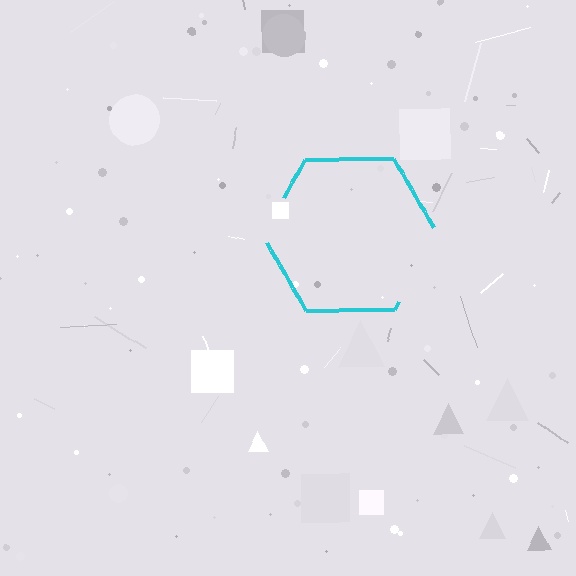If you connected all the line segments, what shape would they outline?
They would outline a hexagon.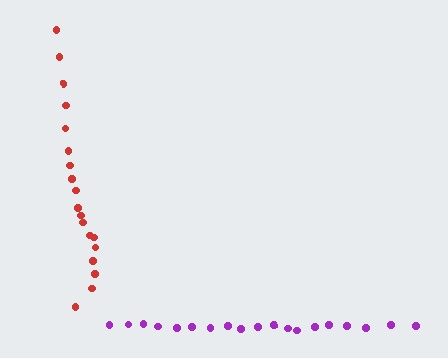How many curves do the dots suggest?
There are 2 distinct paths.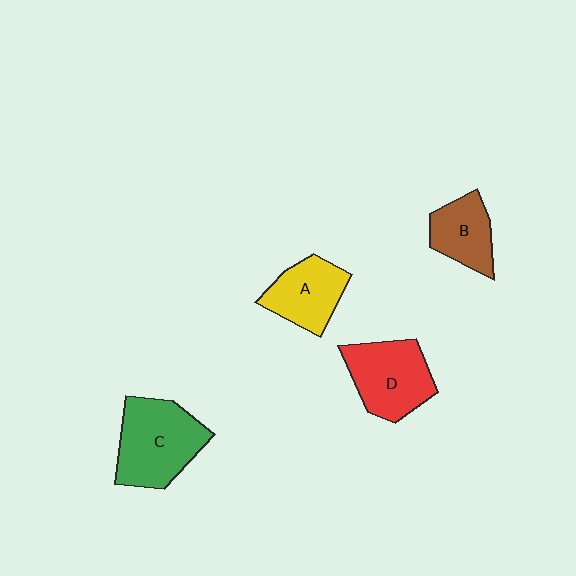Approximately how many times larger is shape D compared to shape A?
Approximately 1.2 times.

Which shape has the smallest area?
Shape B (brown).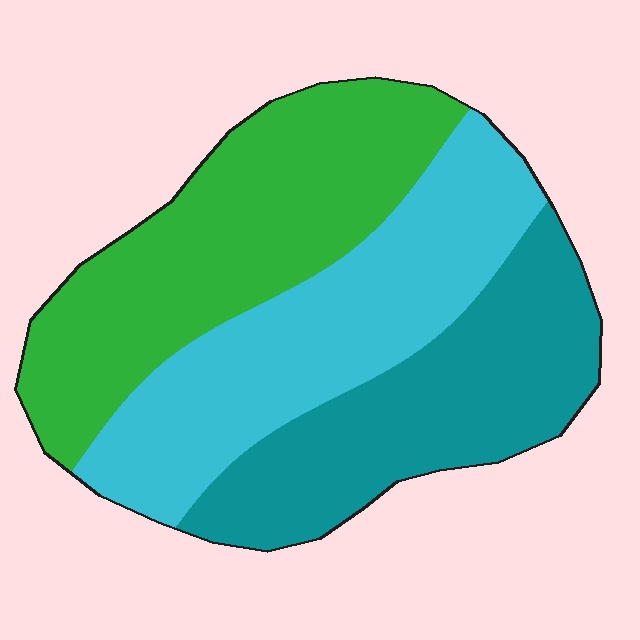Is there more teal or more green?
Green.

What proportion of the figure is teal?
Teal covers 30% of the figure.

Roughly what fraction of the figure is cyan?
Cyan covers 34% of the figure.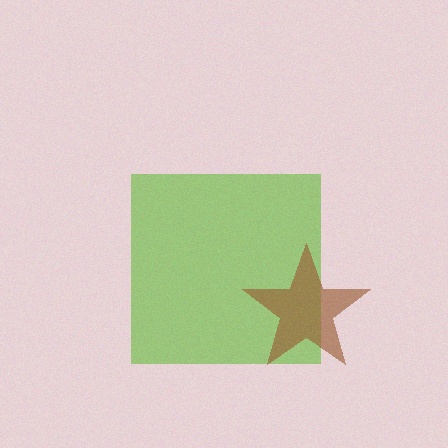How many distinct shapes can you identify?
There are 2 distinct shapes: a lime square, a brown star.